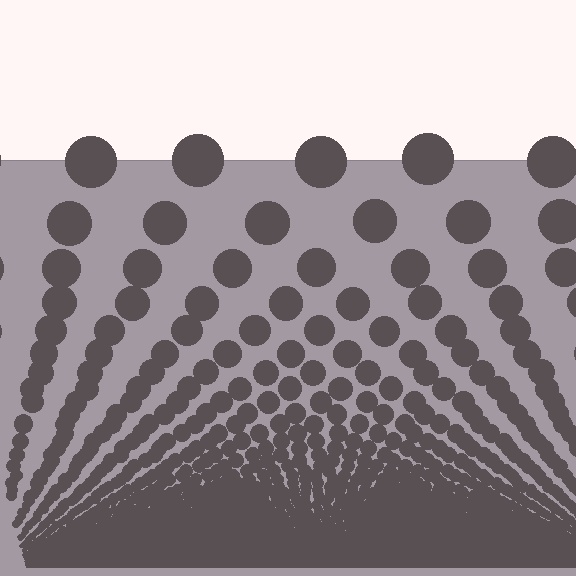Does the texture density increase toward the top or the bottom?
Density increases toward the bottom.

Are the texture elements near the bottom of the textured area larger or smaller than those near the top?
Smaller. The gradient is inverted — elements near the bottom are smaller and denser.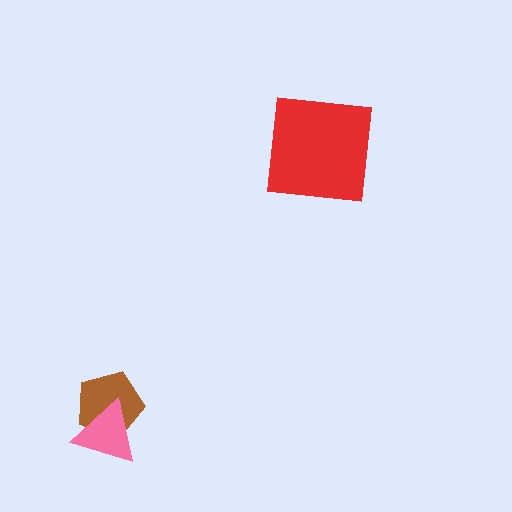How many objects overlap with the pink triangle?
1 object overlaps with the pink triangle.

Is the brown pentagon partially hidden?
Yes, it is partially covered by another shape.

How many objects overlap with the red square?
0 objects overlap with the red square.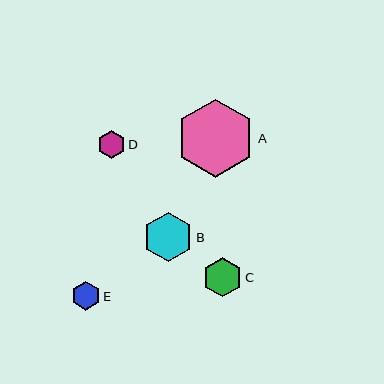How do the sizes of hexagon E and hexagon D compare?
Hexagon E and hexagon D are approximately the same size.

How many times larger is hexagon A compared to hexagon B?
Hexagon A is approximately 1.6 times the size of hexagon B.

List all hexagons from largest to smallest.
From largest to smallest: A, B, C, E, D.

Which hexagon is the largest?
Hexagon A is the largest with a size of approximately 78 pixels.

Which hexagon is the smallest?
Hexagon D is the smallest with a size of approximately 28 pixels.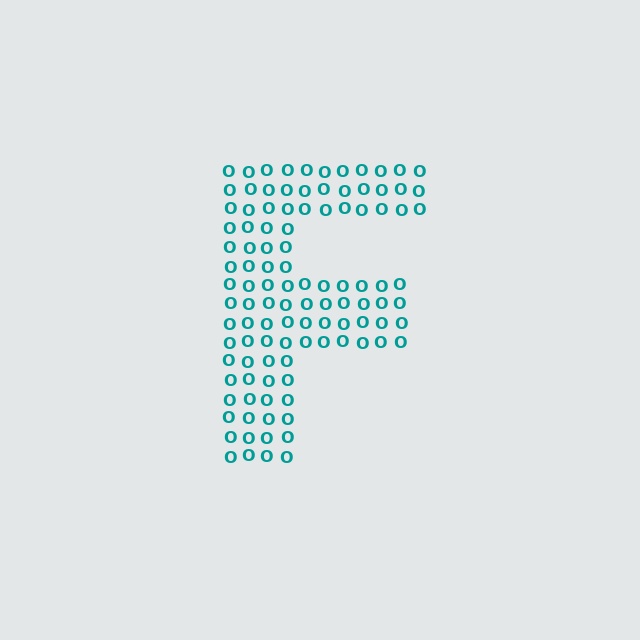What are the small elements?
The small elements are letter O's.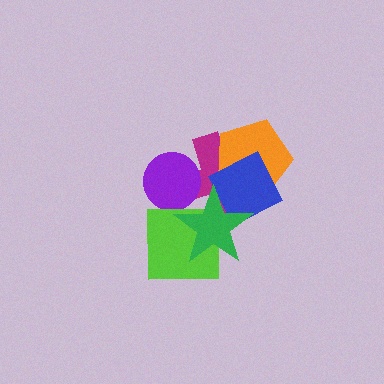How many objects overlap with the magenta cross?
5 objects overlap with the magenta cross.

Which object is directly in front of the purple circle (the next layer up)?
The lime square is directly in front of the purple circle.